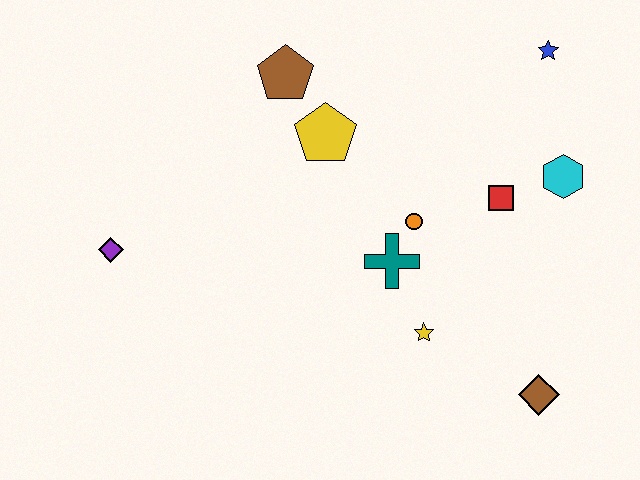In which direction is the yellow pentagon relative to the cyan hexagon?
The yellow pentagon is to the left of the cyan hexagon.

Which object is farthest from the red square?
The purple diamond is farthest from the red square.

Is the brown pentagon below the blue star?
Yes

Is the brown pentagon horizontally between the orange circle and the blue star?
No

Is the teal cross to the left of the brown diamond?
Yes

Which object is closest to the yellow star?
The teal cross is closest to the yellow star.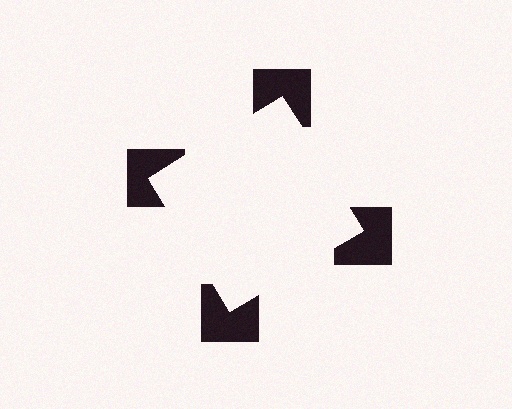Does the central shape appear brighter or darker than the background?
It typically appears slightly brighter than the background, even though no actual brightness change is drawn.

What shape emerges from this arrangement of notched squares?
An illusory square — its edges are inferred from the aligned wedge cuts in the notched squares, not physically drawn.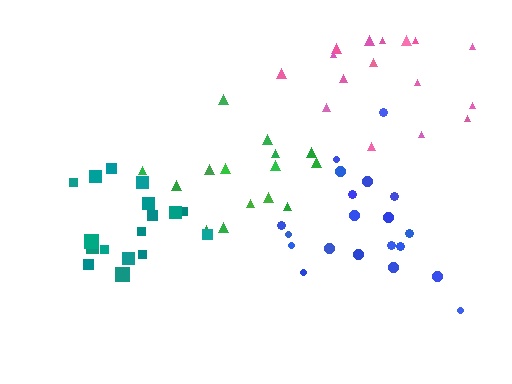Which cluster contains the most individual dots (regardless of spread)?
Blue (20).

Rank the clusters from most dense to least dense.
teal, green, blue, pink.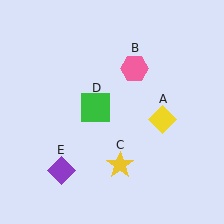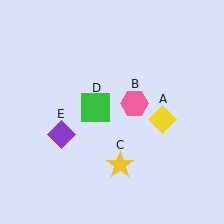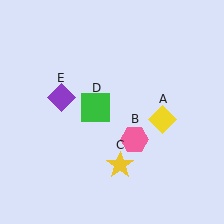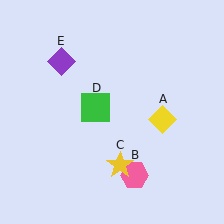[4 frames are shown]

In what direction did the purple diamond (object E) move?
The purple diamond (object E) moved up.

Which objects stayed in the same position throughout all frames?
Yellow diamond (object A) and yellow star (object C) and green square (object D) remained stationary.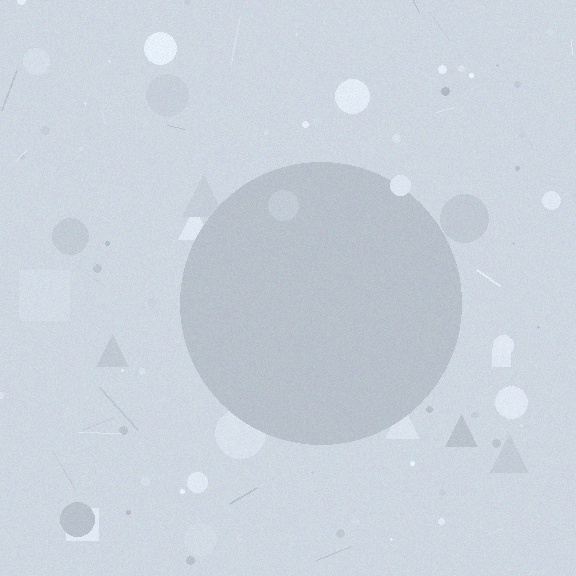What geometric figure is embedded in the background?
A circle is embedded in the background.